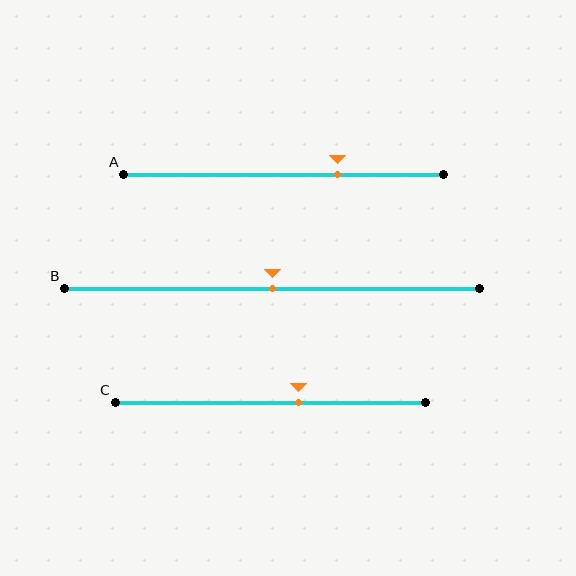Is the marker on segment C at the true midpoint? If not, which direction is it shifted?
No, the marker on segment C is shifted to the right by about 9% of the segment length.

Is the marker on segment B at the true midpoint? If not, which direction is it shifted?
Yes, the marker on segment B is at the true midpoint.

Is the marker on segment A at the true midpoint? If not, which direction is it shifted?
No, the marker on segment A is shifted to the right by about 17% of the segment length.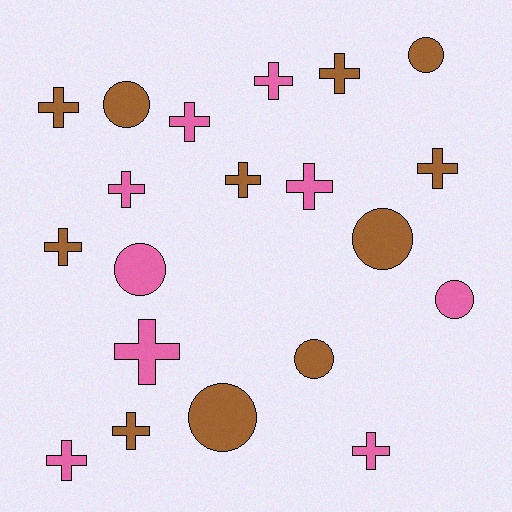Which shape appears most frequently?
Cross, with 13 objects.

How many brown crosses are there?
There are 6 brown crosses.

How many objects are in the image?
There are 20 objects.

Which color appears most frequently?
Brown, with 11 objects.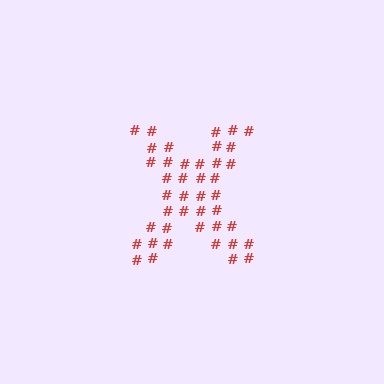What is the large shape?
The large shape is the letter X.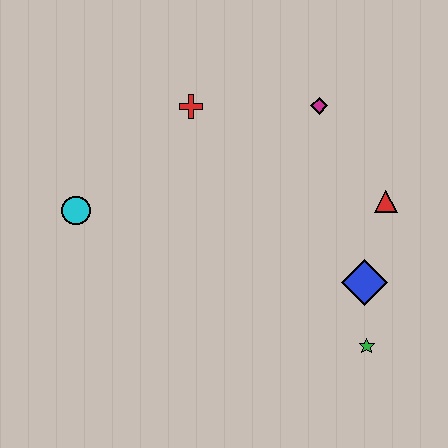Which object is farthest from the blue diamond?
The cyan circle is farthest from the blue diamond.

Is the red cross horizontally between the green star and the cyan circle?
Yes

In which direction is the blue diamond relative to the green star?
The blue diamond is above the green star.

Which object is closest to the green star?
The blue diamond is closest to the green star.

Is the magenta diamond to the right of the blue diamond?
No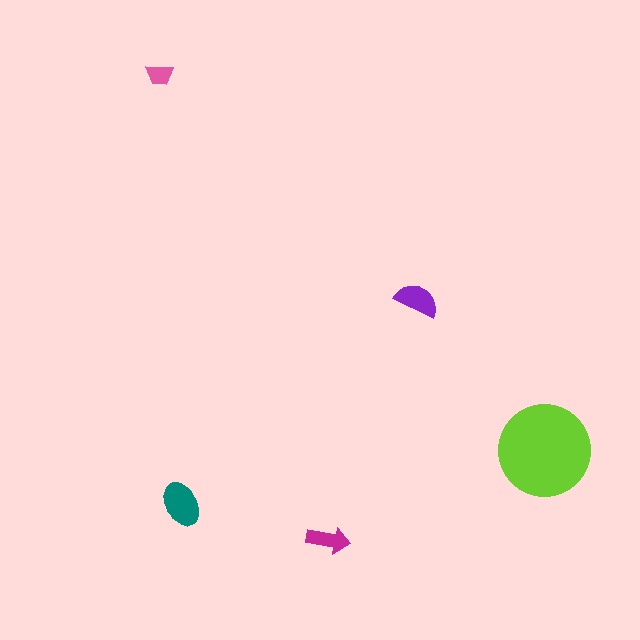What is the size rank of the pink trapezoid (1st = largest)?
5th.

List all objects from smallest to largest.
The pink trapezoid, the magenta arrow, the purple semicircle, the teal ellipse, the lime circle.